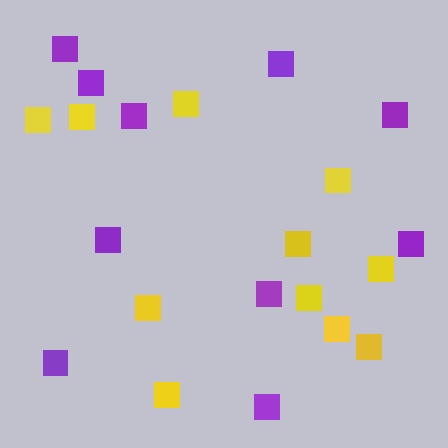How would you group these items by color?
There are 2 groups: one group of purple squares (10) and one group of yellow squares (11).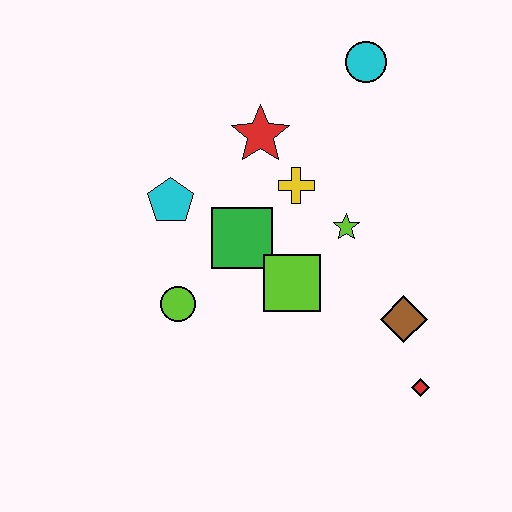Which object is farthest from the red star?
The red diamond is farthest from the red star.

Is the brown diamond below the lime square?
Yes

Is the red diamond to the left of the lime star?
No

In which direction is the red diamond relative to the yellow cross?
The red diamond is below the yellow cross.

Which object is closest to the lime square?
The green square is closest to the lime square.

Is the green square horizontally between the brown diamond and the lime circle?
Yes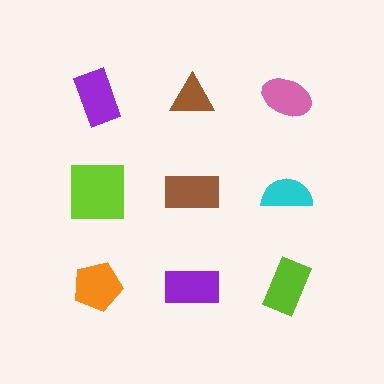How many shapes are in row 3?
3 shapes.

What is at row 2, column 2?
A brown rectangle.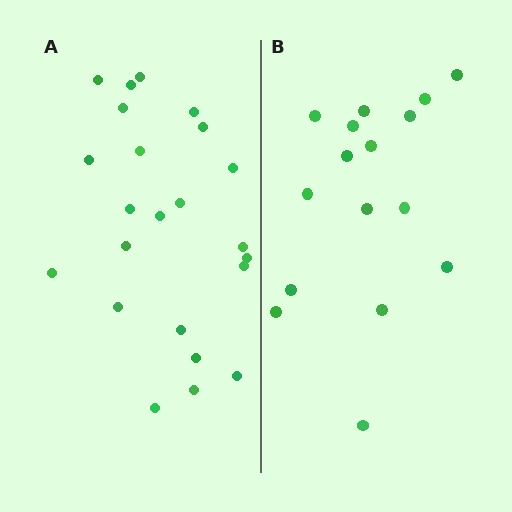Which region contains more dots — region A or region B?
Region A (the left region) has more dots.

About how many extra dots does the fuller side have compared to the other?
Region A has roughly 8 or so more dots than region B.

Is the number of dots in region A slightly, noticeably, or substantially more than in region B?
Region A has noticeably more, but not dramatically so. The ratio is roughly 1.4 to 1.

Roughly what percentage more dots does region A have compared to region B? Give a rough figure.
About 45% more.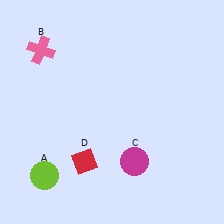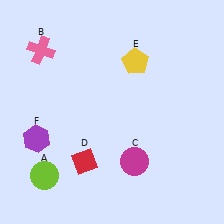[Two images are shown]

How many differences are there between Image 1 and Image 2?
There are 2 differences between the two images.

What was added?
A yellow pentagon (E), a purple hexagon (F) were added in Image 2.